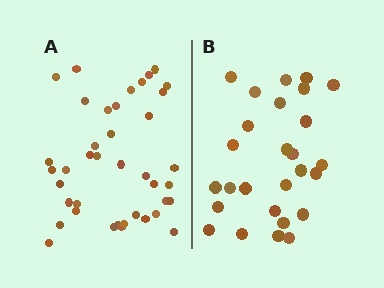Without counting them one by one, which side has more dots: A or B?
Region A (the left region) has more dots.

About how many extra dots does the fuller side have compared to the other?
Region A has approximately 15 more dots than region B.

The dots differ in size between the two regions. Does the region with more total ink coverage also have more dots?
No. Region B has more total ink coverage because its dots are larger, but region A actually contains more individual dots. Total area can be misleading — the number of items is what matters here.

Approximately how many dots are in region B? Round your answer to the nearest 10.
About 30 dots. (The exact count is 27, which rounds to 30.)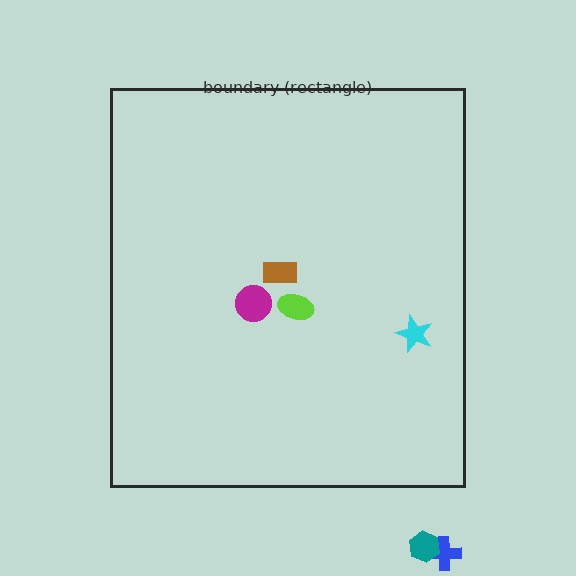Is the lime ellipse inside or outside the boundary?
Inside.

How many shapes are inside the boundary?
4 inside, 2 outside.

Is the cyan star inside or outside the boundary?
Inside.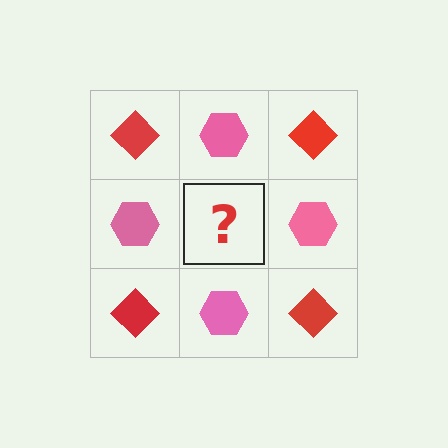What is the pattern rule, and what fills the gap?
The rule is that it alternates red diamond and pink hexagon in a checkerboard pattern. The gap should be filled with a red diamond.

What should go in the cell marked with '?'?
The missing cell should contain a red diamond.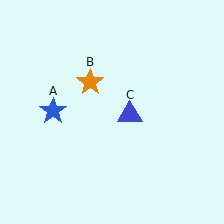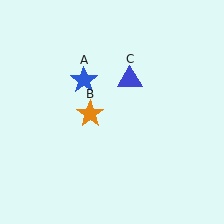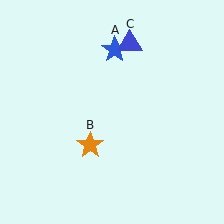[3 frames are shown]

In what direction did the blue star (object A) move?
The blue star (object A) moved up and to the right.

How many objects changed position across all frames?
3 objects changed position: blue star (object A), orange star (object B), blue triangle (object C).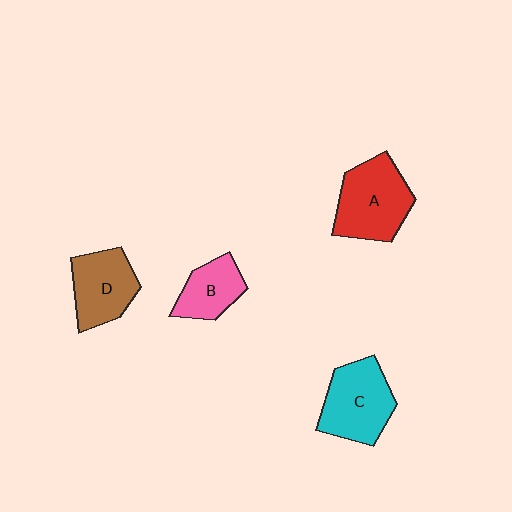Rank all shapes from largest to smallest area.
From largest to smallest: A (red), C (cyan), D (brown), B (pink).